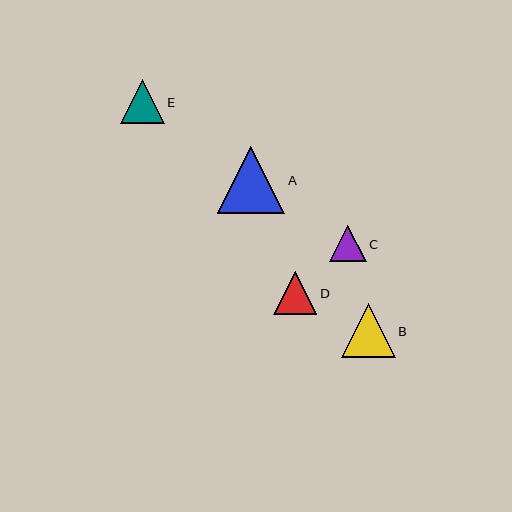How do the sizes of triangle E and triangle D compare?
Triangle E and triangle D are approximately the same size.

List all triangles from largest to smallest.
From largest to smallest: A, B, E, D, C.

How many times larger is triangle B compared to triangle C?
Triangle B is approximately 1.5 times the size of triangle C.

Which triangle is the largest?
Triangle A is the largest with a size of approximately 67 pixels.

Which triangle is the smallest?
Triangle C is the smallest with a size of approximately 36 pixels.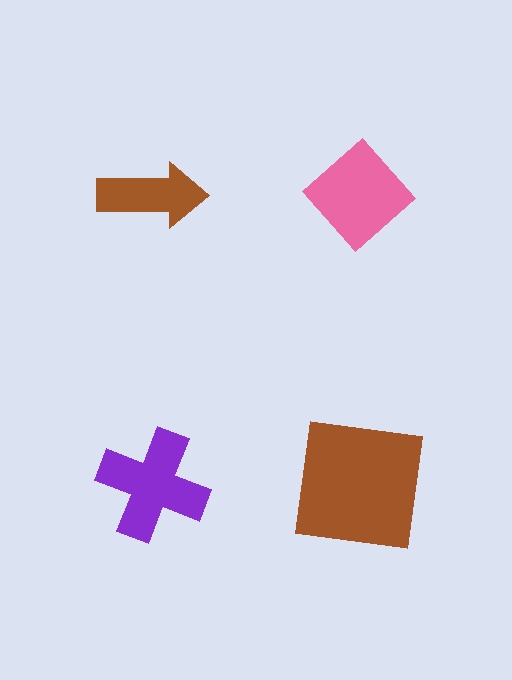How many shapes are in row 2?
2 shapes.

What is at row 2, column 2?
A brown square.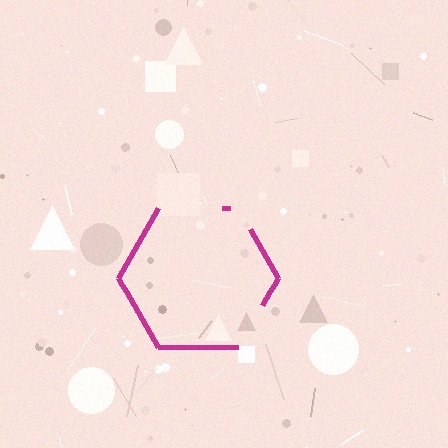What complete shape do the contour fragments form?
The contour fragments form a hexagon.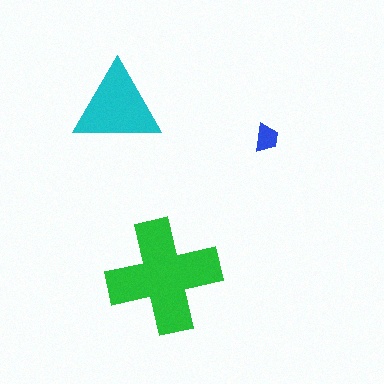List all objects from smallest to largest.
The blue trapezoid, the cyan triangle, the green cross.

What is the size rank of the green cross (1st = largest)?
1st.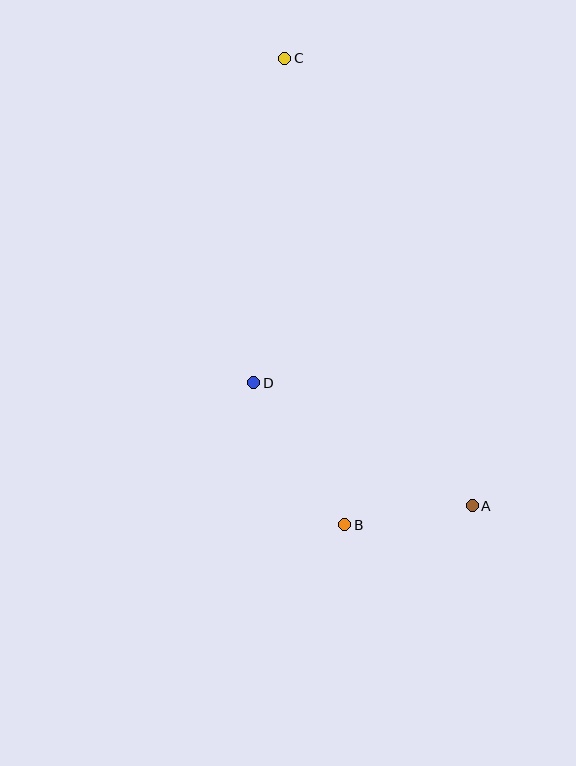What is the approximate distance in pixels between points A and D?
The distance between A and D is approximately 251 pixels.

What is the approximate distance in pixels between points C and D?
The distance between C and D is approximately 326 pixels.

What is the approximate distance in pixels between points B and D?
The distance between B and D is approximately 169 pixels.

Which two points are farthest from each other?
Points A and C are farthest from each other.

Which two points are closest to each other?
Points A and B are closest to each other.